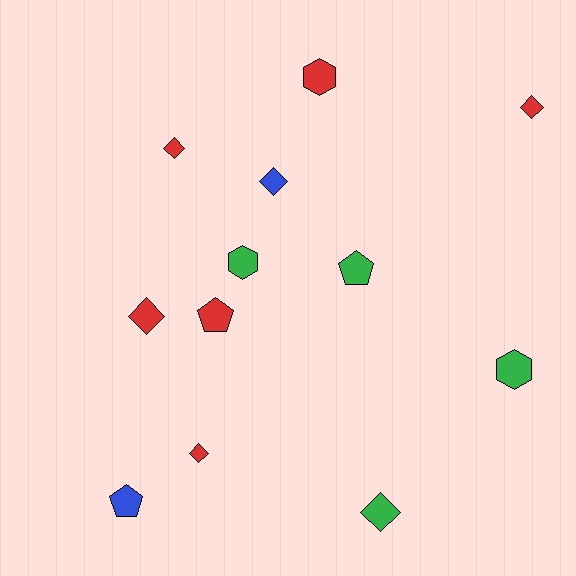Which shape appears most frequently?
Diamond, with 6 objects.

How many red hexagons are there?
There is 1 red hexagon.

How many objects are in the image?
There are 12 objects.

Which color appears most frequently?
Red, with 6 objects.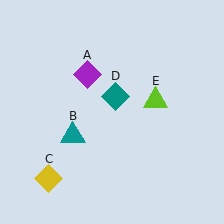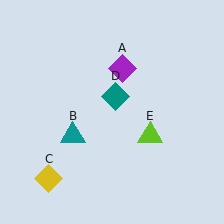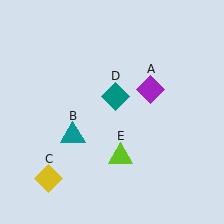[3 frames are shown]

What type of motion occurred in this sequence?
The purple diamond (object A), lime triangle (object E) rotated clockwise around the center of the scene.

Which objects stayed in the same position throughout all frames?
Teal triangle (object B) and yellow diamond (object C) and teal diamond (object D) remained stationary.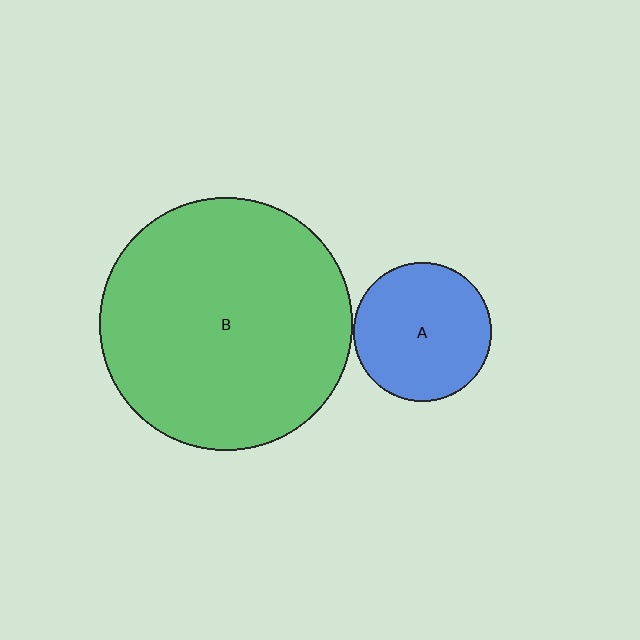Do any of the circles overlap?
No, none of the circles overlap.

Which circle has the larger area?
Circle B (green).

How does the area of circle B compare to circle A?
Approximately 3.4 times.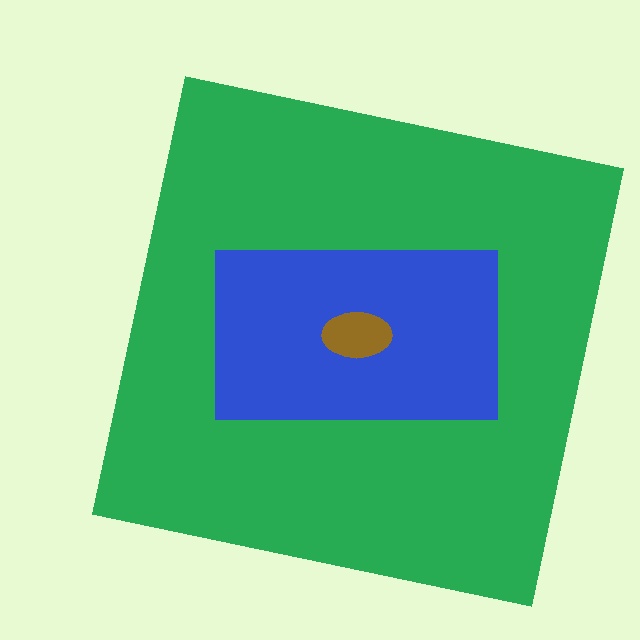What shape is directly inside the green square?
The blue rectangle.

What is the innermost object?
The brown ellipse.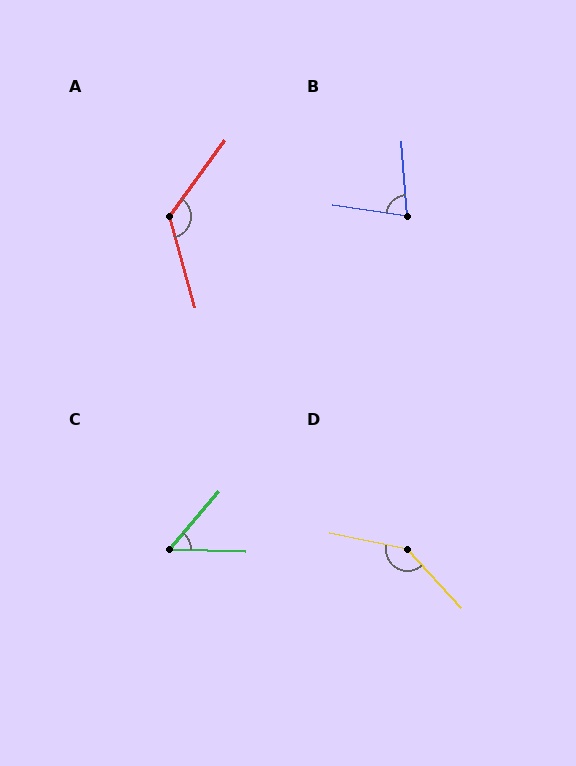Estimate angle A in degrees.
Approximately 128 degrees.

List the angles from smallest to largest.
C (52°), B (78°), A (128°), D (144°).